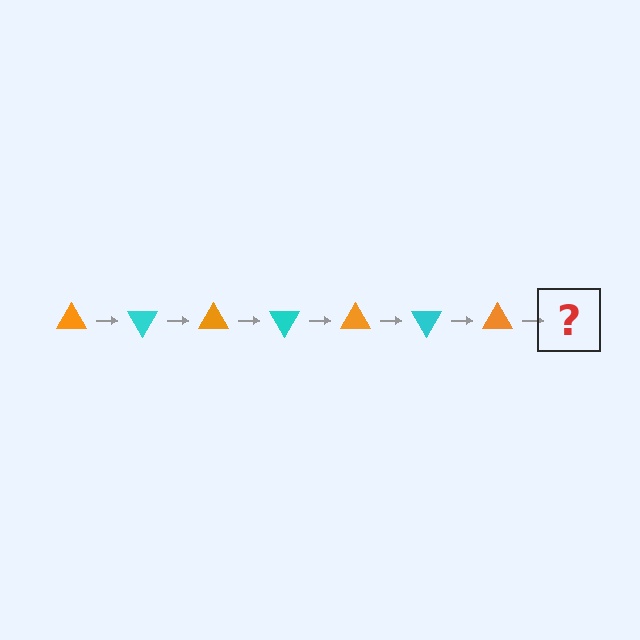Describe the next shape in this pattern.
It should be a cyan triangle, rotated 420 degrees from the start.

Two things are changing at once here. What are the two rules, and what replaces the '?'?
The two rules are that it rotates 60 degrees each step and the color cycles through orange and cyan. The '?' should be a cyan triangle, rotated 420 degrees from the start.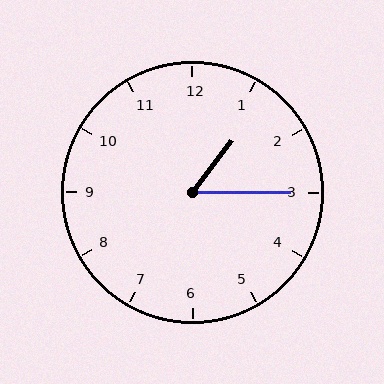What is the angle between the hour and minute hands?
Approximately 52 degrees.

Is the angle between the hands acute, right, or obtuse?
It is acute.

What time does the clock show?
1:15.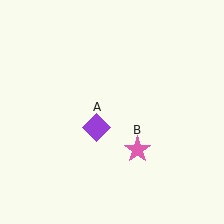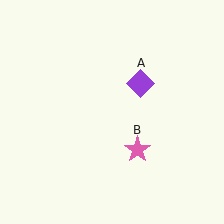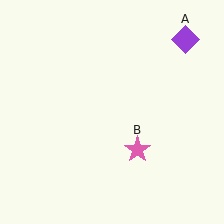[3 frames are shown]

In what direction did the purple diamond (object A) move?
The purple diamond (object A) moved up and to the right.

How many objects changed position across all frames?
1 object changed position: purple diamond (object A).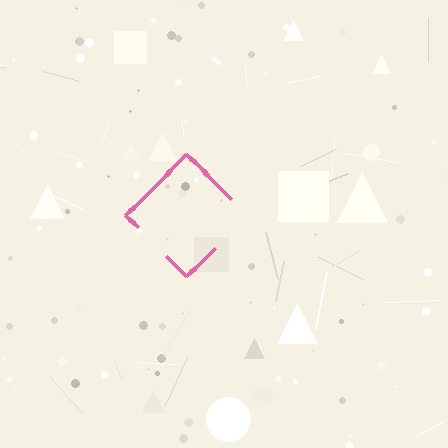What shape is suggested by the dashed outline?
The dashed outline suggests a diamond.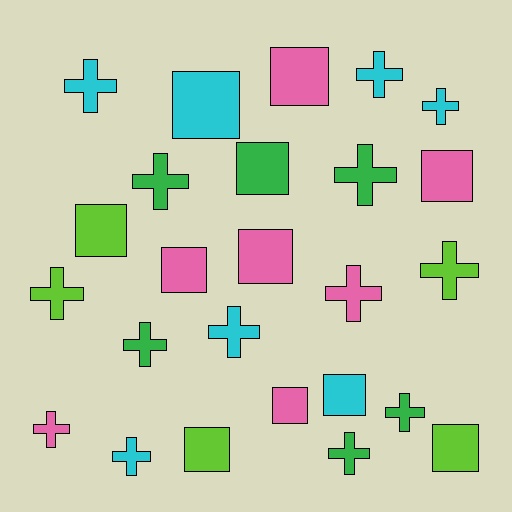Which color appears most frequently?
Cyan, with 7 objects.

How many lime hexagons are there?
There are no lime hexagons.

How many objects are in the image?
There are 25 objects.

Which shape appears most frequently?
Cross, with 14 objects.